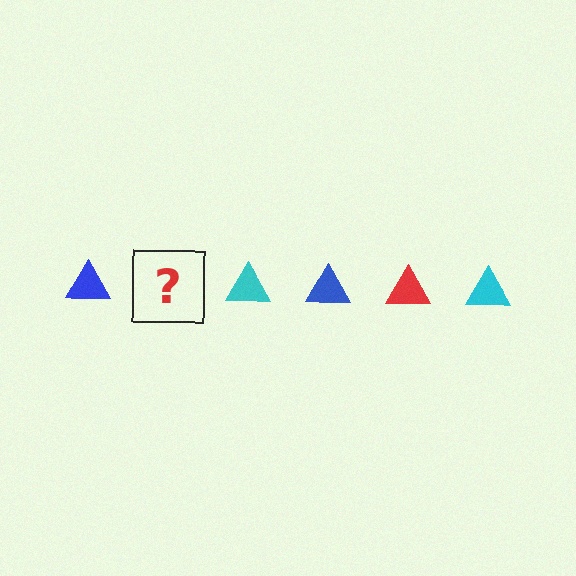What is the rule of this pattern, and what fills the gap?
The rule is that the pattern cycles through blue, red, cyan triangles. The gap should be filled with a red triangle.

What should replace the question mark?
The question mark should be replaced with a red triangle.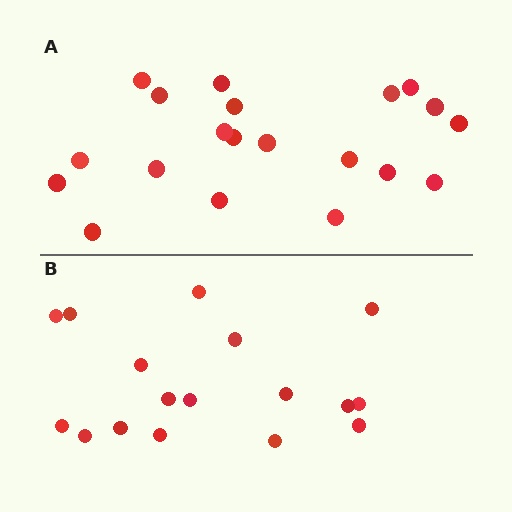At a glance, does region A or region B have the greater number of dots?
Region A (the top region) has more dots.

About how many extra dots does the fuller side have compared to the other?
Region A has just a few more — roughly 2 or 3 more dots than region B.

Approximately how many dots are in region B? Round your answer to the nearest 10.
About 20 dots. (The exact count is 17, which rounds to 20.)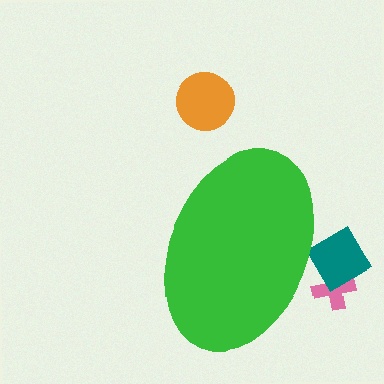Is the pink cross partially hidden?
Yes, the pink cross is partially hidden behind the green ellipse.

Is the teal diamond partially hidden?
Yes, the teal diamond is partially hidden behind the green ellipse.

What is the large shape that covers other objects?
A green ellipse.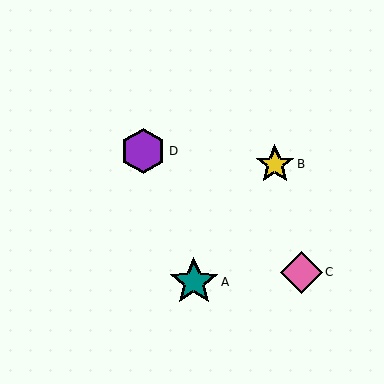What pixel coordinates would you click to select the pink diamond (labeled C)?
Click at (301, 272) to select the pink diamond C.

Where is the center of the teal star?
The center of the teal star is at (194, 282).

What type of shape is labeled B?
Shape B is a yellow star.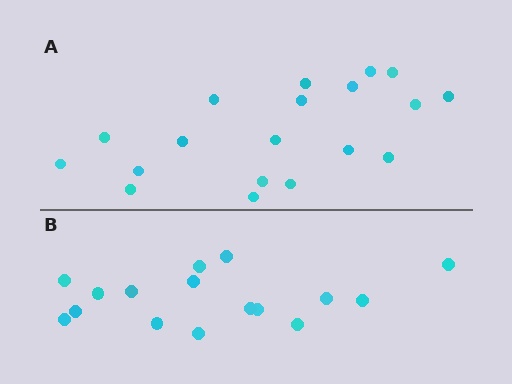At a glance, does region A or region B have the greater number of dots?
Region A (the top region) has more dots.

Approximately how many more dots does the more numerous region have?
Region A has just a few more — roughly 2 or 3 more dots than region B.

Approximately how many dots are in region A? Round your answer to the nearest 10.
About 20 dots. (The exact count is 19, which rounds to 20.)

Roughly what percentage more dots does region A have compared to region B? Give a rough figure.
About 20% more.